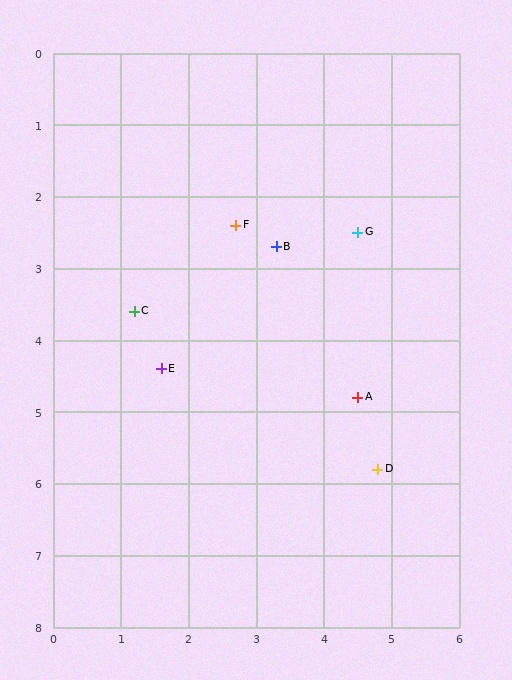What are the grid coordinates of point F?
Point F is at approximately (2.7, 2.4).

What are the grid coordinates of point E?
Point E is at approximately (1.6, 4.4).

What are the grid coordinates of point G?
Point G is at approximately (4.5, 2.5).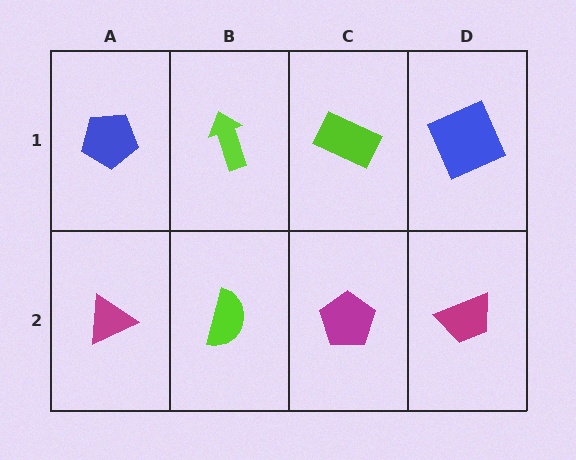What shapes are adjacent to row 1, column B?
A lime semicircle (row 2, column B), a blue pentagon (row 1, column A), a lime rectangle (row 1, column C).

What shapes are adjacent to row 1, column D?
A magenta trapezoid (row 2, column D), a lime rectangle (row 1, column C).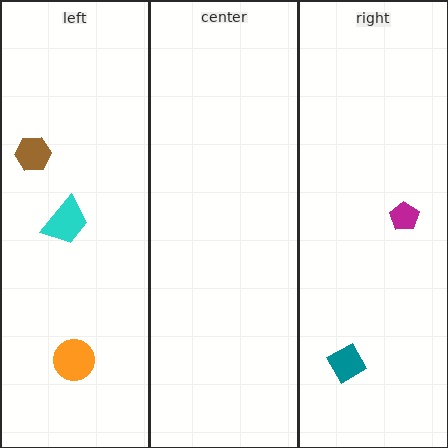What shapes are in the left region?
The brown hexagon, the cyan trapezoid, the orange circle.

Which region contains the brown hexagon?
The left region.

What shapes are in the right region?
The magenta pentagon, the teal diamond.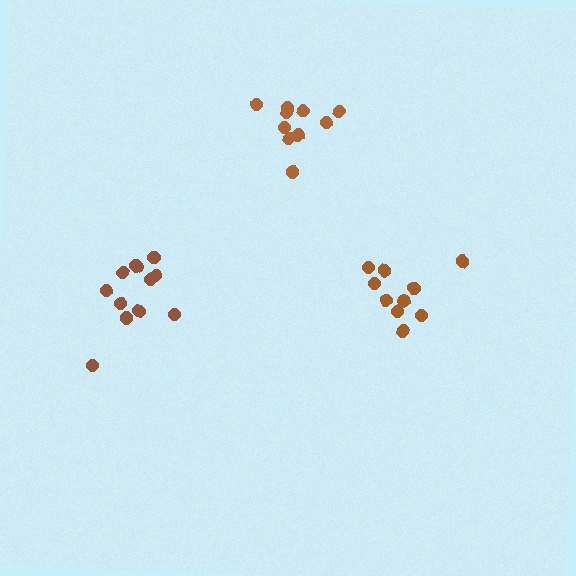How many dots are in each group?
Group 1: 12 dots, Group 2: 10 dots, Group 3: 10 dots (32 total).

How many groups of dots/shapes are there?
There are 3 groups.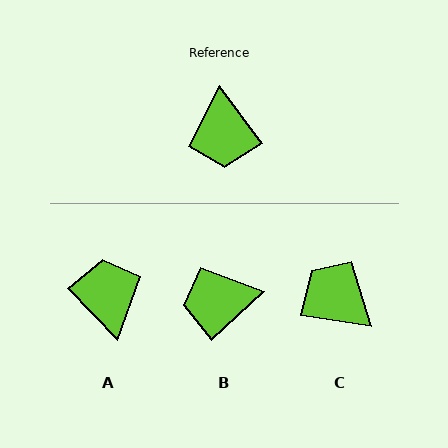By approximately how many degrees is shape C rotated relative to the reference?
Approximately 136 degrees clockwise.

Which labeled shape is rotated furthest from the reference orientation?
A, about 173 degrees away.